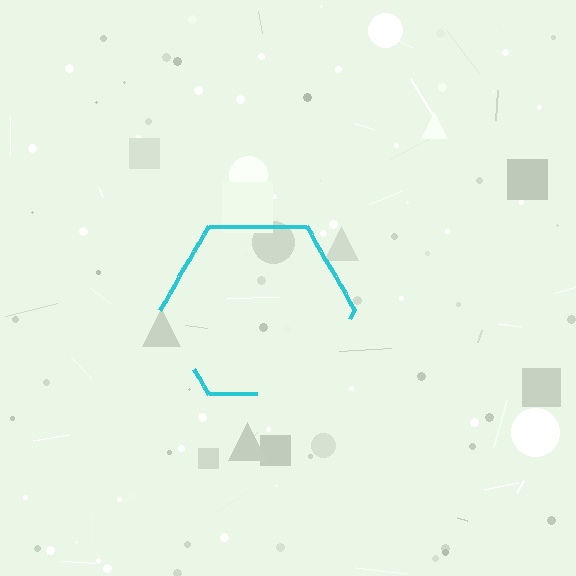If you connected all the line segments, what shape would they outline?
They would outline a hexagon.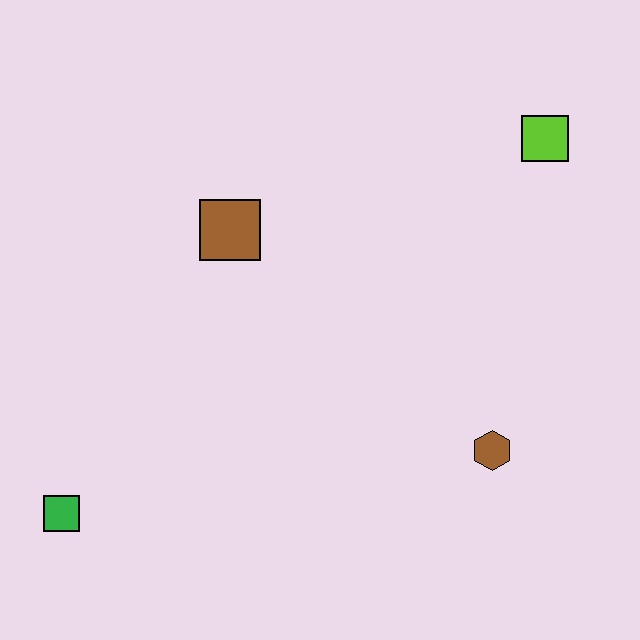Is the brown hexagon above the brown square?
No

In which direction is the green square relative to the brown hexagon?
The green square is to the left of the brown hexagon.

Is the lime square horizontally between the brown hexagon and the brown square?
No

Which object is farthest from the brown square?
The brown hexagon is farthest from the brown square.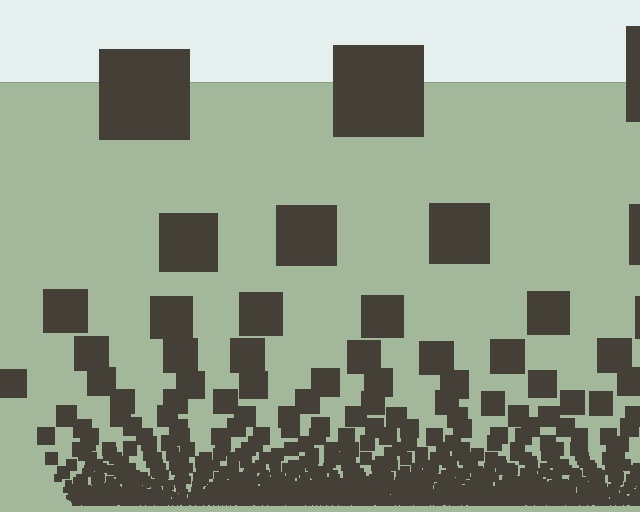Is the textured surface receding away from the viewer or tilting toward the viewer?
The surface appears to tilt toward the viewer. Texture elements get larger and sparser toward the top.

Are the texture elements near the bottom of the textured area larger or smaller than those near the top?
Smaller. The gradient is inverted — elements near the bottom are smaller and denser.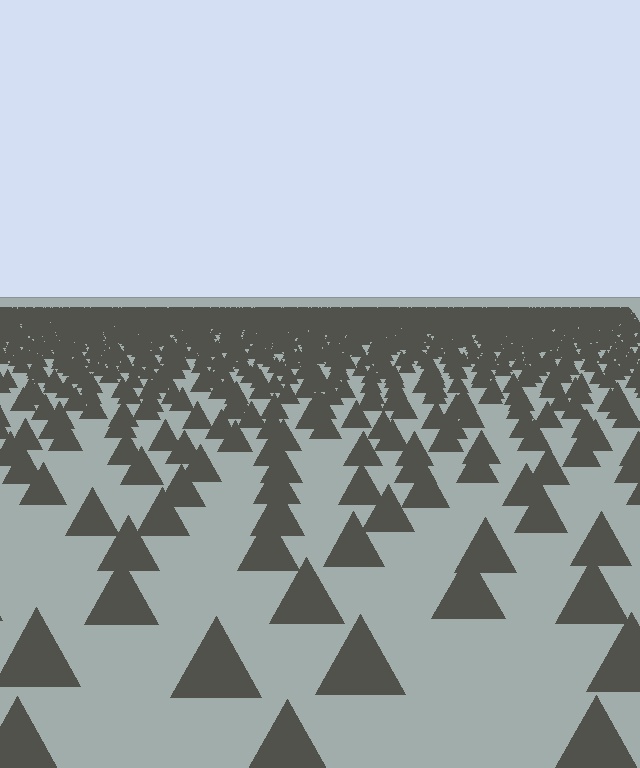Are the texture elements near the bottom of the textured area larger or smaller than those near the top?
Larger. Near the bottom, elements are closer to the viewer and appear at a bigger on-screen size.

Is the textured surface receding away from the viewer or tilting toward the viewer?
The surface is receding away from the viewer. Texture elements get smaller and denser toward the top.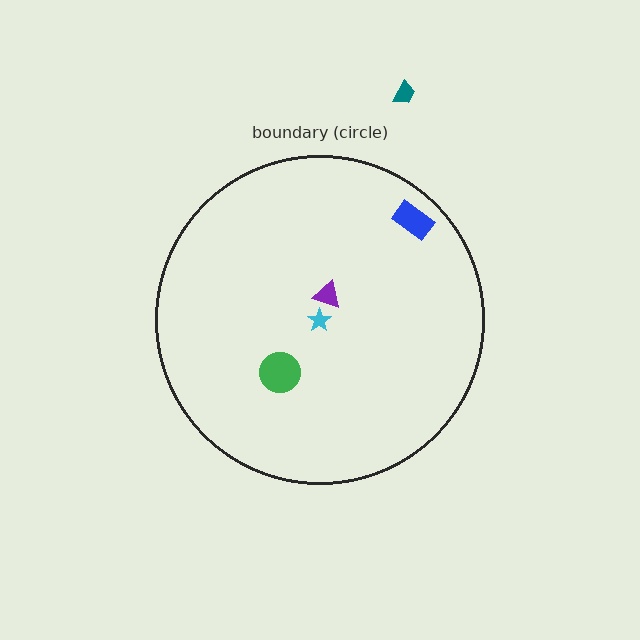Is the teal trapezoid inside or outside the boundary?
Outside.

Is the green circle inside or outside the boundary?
Inside.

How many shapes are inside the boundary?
4 inside, 1 outside.